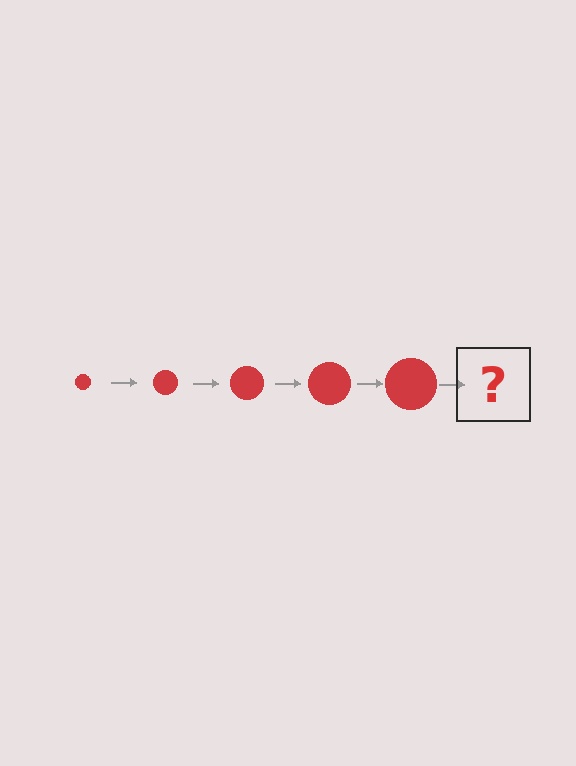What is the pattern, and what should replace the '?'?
The pattern is that the circle gets progressively larger each step. The '?' should be a red circle, larger than the previous one.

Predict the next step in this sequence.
The next step is a red circle, larger than the previous one.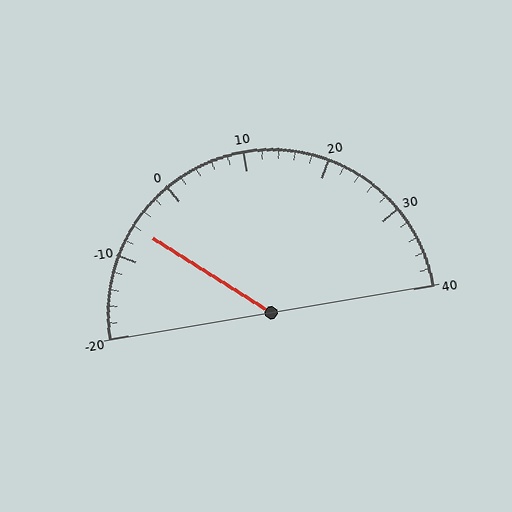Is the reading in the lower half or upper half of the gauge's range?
The reading is in the lower half of the range (-20 to 40).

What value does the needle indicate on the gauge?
The needle indicates approximately -6.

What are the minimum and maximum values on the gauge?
The gauge ranges from -20 to 40.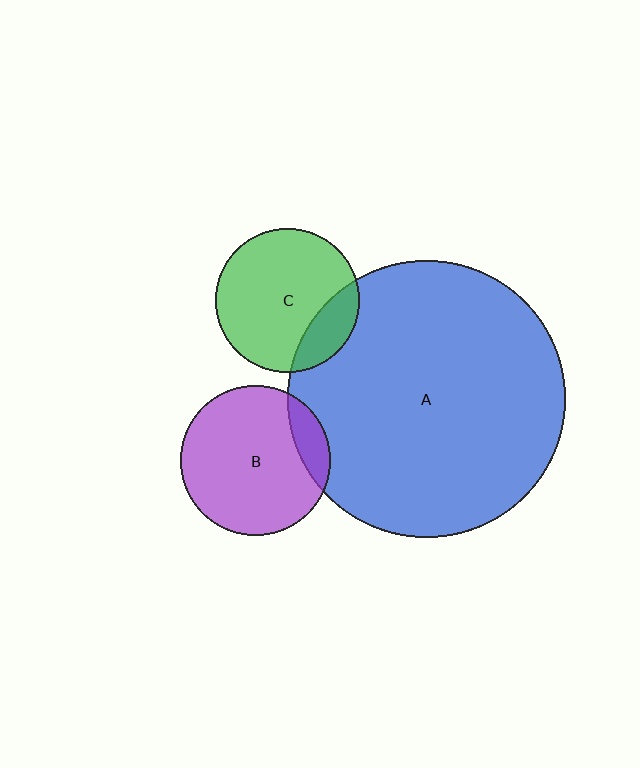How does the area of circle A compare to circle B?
Approximately 3.4 times.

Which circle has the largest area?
Circle A (blue).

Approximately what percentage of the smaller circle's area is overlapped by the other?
Approximately 15%.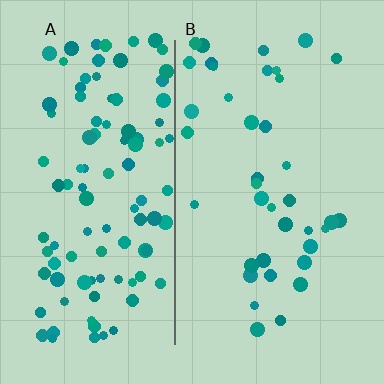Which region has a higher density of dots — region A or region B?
A (the left).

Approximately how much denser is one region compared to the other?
Approximately 2.7× — region A over region B.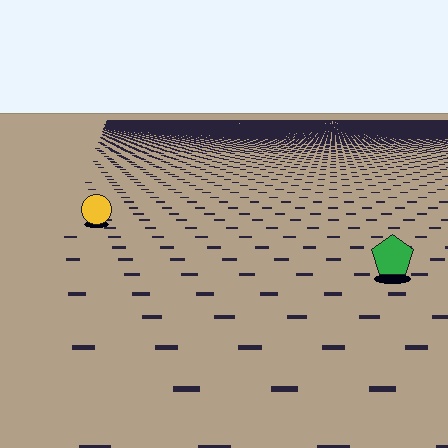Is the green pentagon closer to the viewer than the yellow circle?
Yes. The green pentagon is closer — you can tell from the texture gradient: the ground texture is coarser near it.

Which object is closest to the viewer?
The green pentagon is closest. The texture marks near it are larger and more spread out.